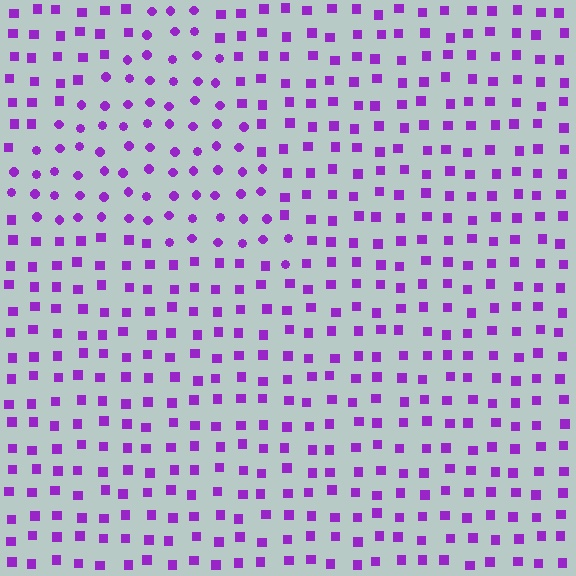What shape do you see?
I see a triangle.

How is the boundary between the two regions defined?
The boundary is defined by a change in element shape: circles inside vs. squares outside. All elements share the same color and spacing.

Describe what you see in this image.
The image is filled with small purple elements arranged in a uniform grid. A triangle-shaped region contains circles, while the surrounding area contains squares. The boundary is defined purely by the change in element shape.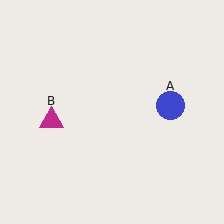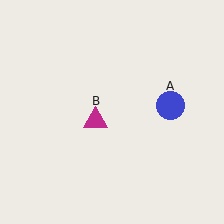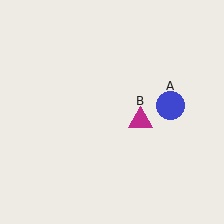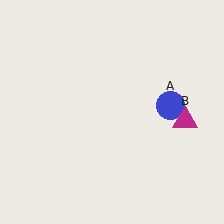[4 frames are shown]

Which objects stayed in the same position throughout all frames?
Blue circle (object A) remained stationary.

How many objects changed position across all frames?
1 object changed position: magenta triangle (object B).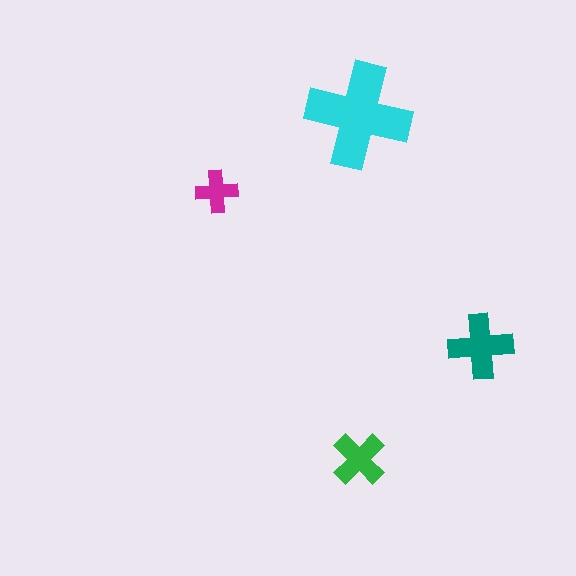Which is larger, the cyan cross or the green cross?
The cyan one.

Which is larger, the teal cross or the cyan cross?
The cyan one.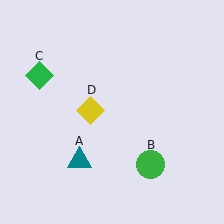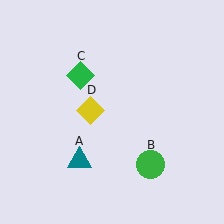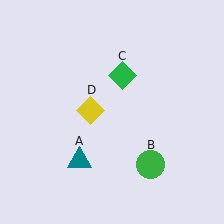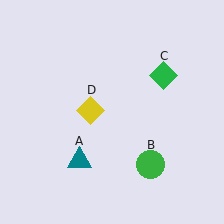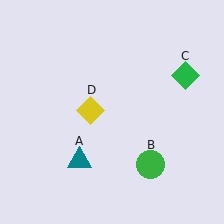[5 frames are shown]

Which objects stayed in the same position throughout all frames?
Teal triangle (object A) and green circle (object B) and yellow diamond (object D) remained stationary.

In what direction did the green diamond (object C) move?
The green diamond (object C) moved right.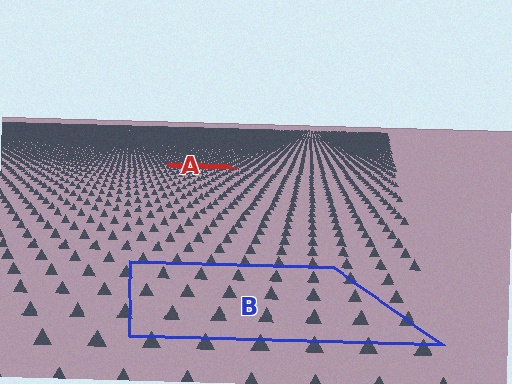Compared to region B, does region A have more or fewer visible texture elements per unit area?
Region A has more texture elements per unit area — they are packed more densely because it is farther away.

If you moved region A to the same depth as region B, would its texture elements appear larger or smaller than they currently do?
They would appear larger. At a closer depth, the same texture elements are projected at a bigger on-screen size.